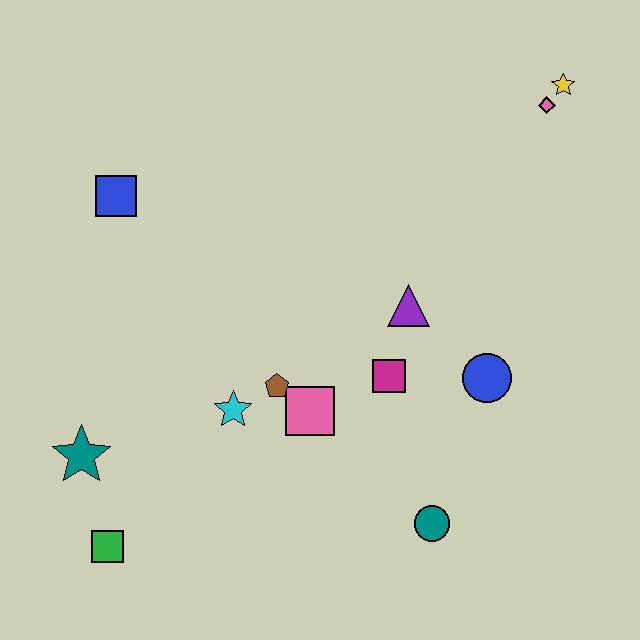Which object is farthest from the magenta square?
The yellow star is farthest from the magenta square.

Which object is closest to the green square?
The teal star is closest to the green square.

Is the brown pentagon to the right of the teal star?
Yes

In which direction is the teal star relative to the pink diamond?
The teal star is to the left of the pink diamond.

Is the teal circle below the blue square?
Yes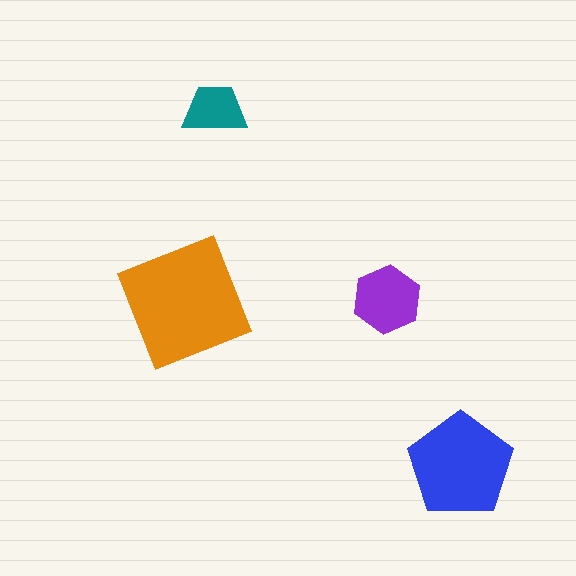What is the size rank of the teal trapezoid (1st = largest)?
4th.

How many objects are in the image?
There are 4 objects in the image.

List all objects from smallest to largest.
The teal trapezoid, the purple hexagon, the blue pentagon, the orange square.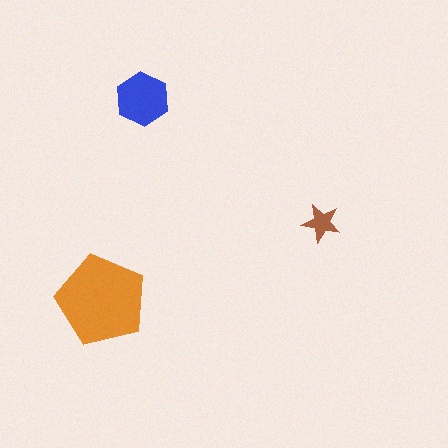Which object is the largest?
The orange pentagon.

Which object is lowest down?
The orange pentagon is bottommost.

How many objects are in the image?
There are 3 objects in the image.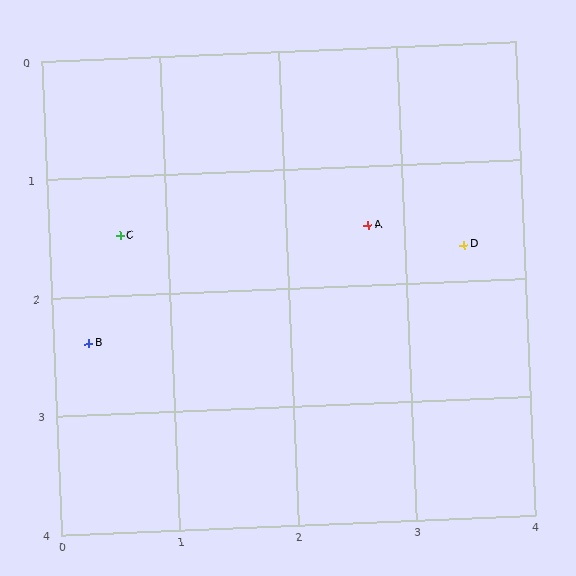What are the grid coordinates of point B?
Point B is at approximately (0.3, 2.4).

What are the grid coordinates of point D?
Point D is at approximately (3.5, 1.7).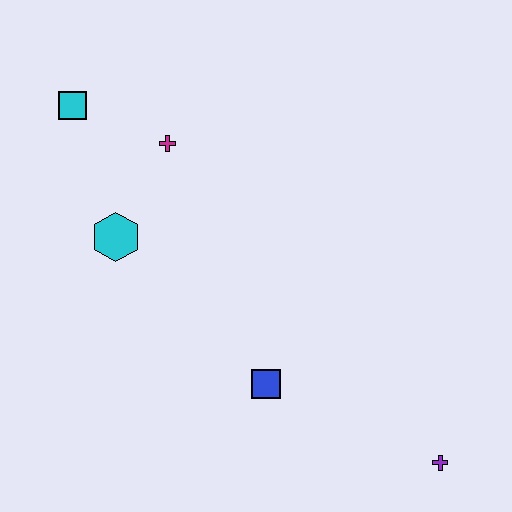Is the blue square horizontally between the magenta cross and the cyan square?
No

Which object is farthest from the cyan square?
The purple cross is farthest from the cyan square.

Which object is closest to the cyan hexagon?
The magenta cross is closest to the cyan hexagon.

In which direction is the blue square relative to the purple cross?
The blue square is to the left of the purple cross.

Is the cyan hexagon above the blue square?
Yes